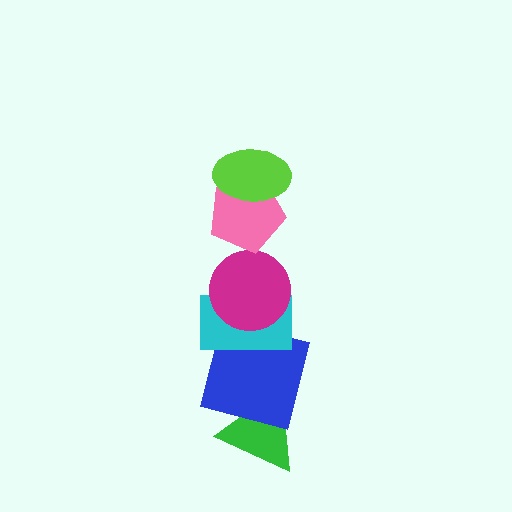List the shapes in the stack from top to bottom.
From top to bottom: the lime ellipse, the pink pentagon, the magenta circle, the cyan rectangle, the blue square, the green triangle.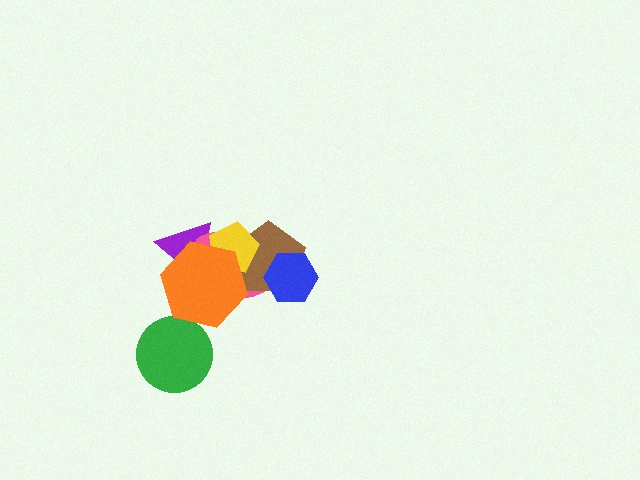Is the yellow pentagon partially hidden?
Yes, it is partially covered by another shape.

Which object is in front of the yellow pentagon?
The orange hexagon is in front of the yellow pentagon.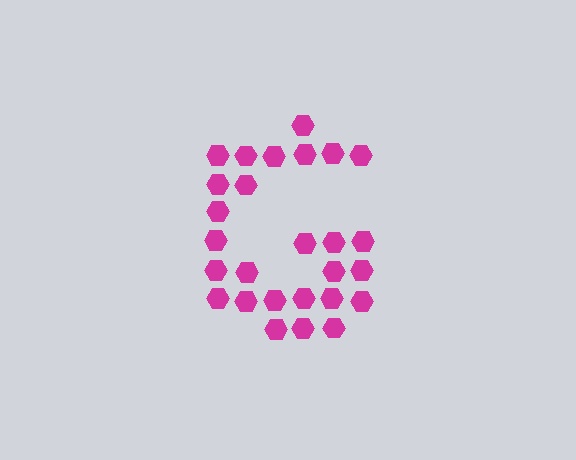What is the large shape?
The large shape is the letter G.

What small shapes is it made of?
It is made of small hexagons.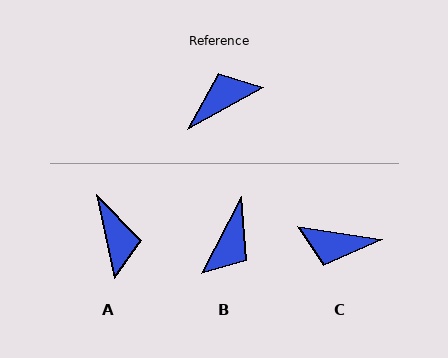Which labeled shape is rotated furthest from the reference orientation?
B, about 147 degrees away.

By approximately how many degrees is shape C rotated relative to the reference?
Approximately 142 degrees counter-clockwise.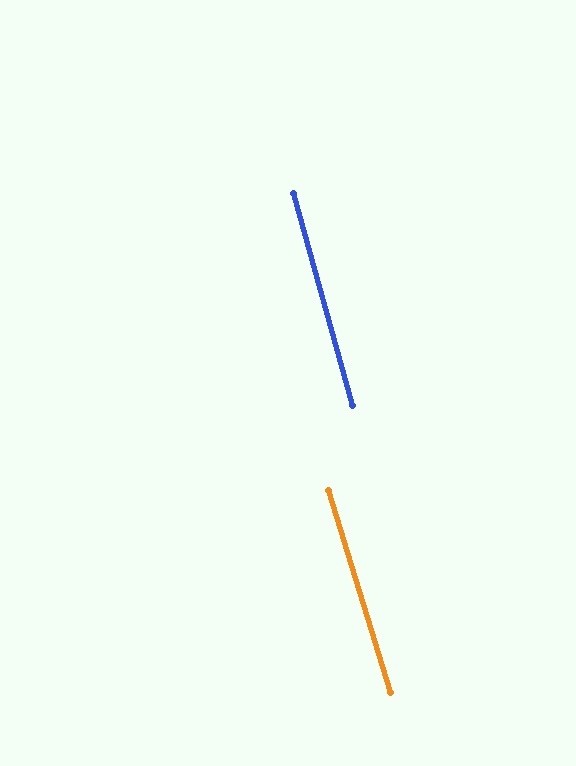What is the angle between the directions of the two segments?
Approximately 1 degree.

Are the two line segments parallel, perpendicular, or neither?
Parallel — their directions differ by only 1.4°.